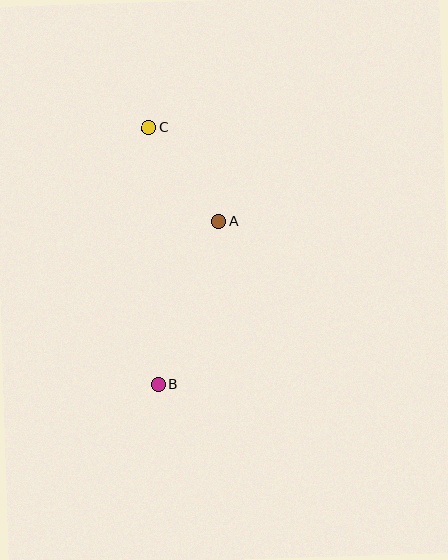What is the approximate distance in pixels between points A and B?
The distance between A and B is approximately 174 pixels.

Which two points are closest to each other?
Points A and C are closest to each other.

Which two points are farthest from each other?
Points B and C are farthest from each other.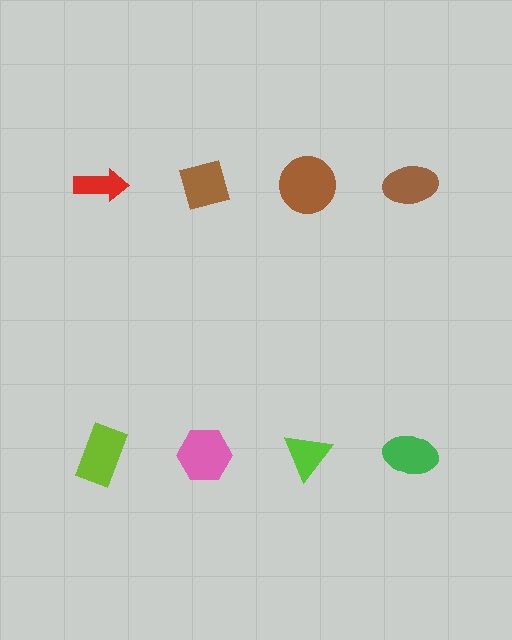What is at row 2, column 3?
A lime triangle.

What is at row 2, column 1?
A lime rectangle.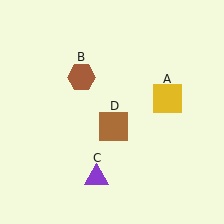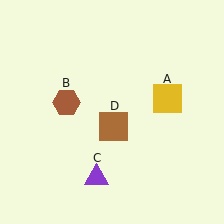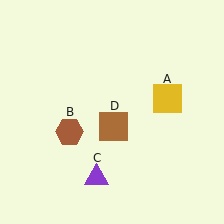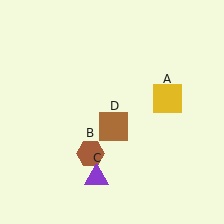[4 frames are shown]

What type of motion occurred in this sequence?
The brown hexagon (object B) rotated counterclockwise around the center of the scene.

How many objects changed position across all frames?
1 object changed position: brown hexagon (object B).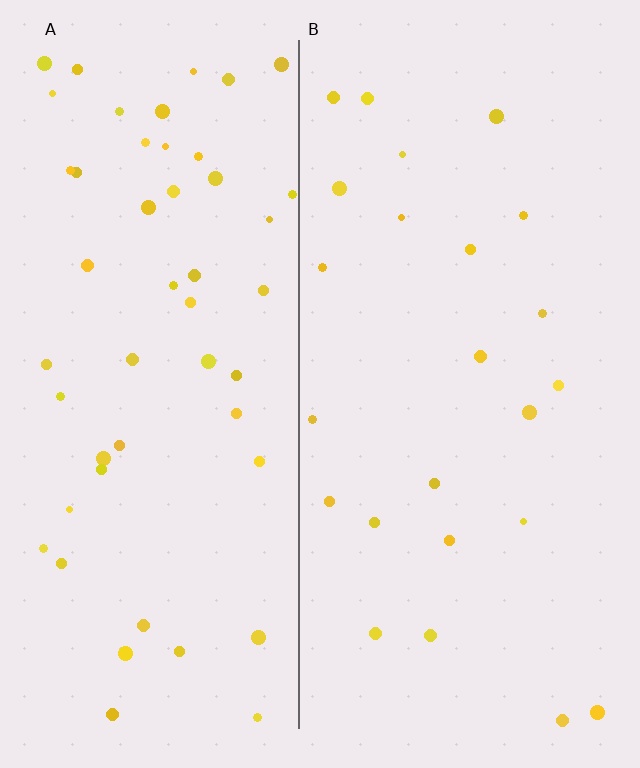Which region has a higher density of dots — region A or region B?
A (the left).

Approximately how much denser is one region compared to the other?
Approximately 2.1× — region A over region B.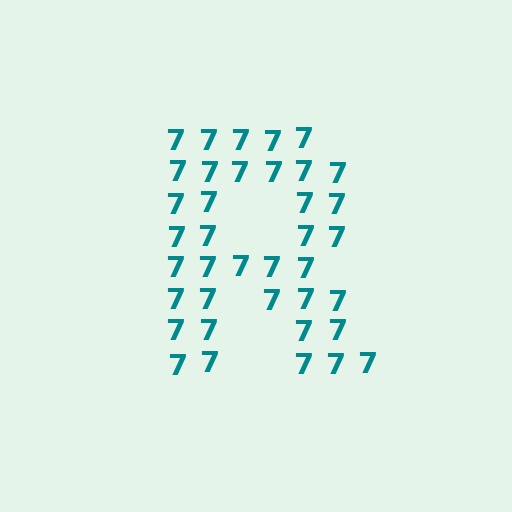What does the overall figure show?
The overall figure shows the letter R.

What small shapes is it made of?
It is made of small digit 7's.